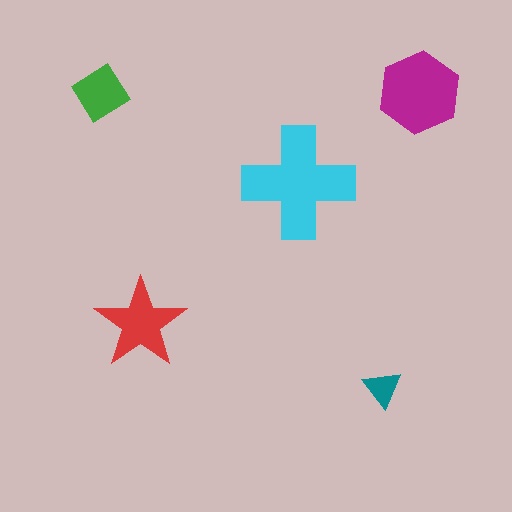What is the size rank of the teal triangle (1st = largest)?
5th.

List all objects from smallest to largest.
The teal triangle, the green diamond, the red star, the magenta hexagon, the cyan cross.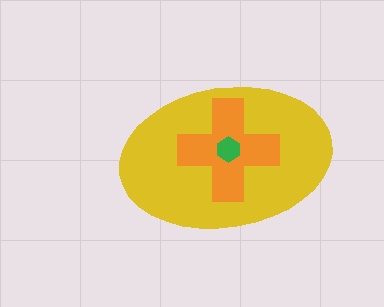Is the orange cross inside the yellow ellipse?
Yes.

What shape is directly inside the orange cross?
The green hexagon.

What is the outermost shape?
The yellow ellipse.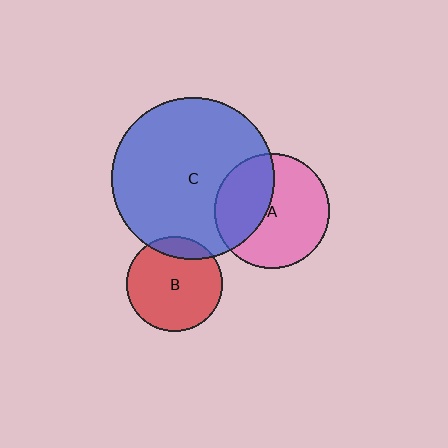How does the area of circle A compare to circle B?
Approximately 1.5 times.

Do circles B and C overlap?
Yes.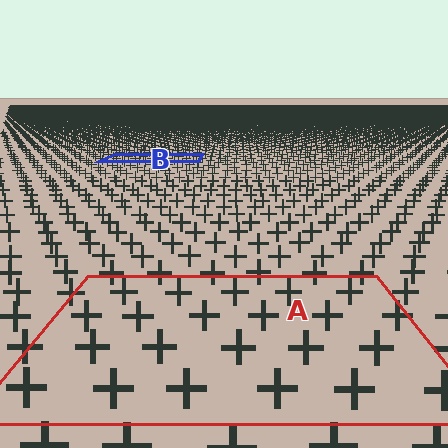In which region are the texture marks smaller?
The texture marks are smaller in region B, because it is farther away.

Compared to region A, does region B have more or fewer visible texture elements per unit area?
Region B has more texture elements per unit area — they are packed more densely because it is farther away.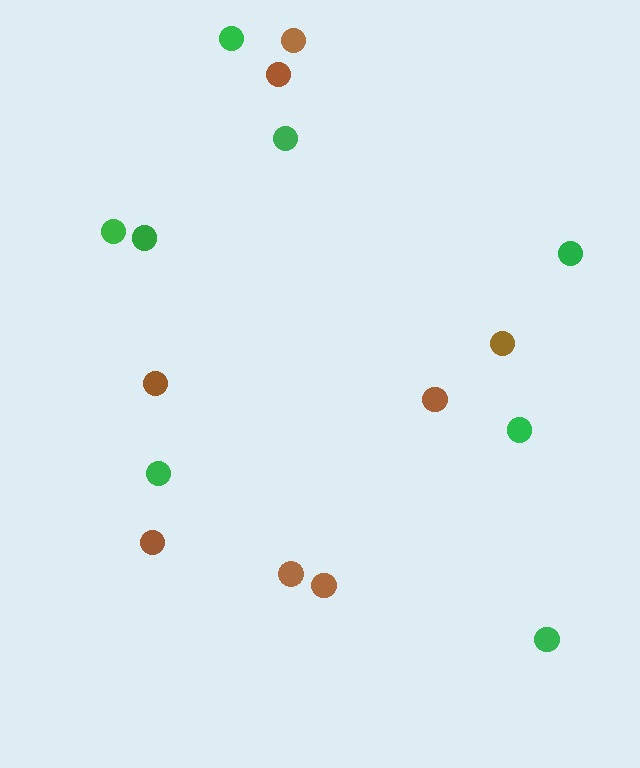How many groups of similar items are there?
There are 2 groups: one group of brown circles (8) and one group of green circles (8).